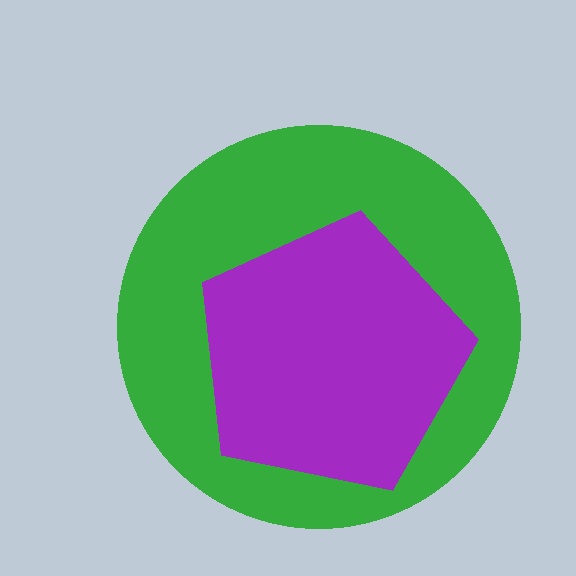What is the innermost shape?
The purple pentagon.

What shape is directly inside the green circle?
The purple pentagon.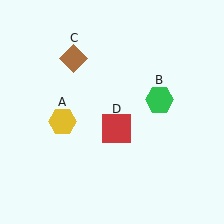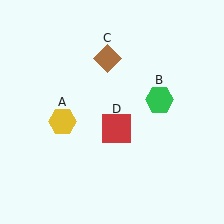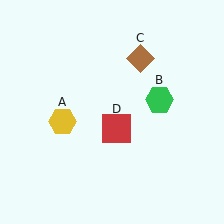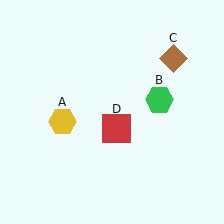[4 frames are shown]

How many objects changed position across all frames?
1 object changed position: brown diamond (object C).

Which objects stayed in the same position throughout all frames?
Yellow hexagon (object A) and green hexagon (object B) and red square (object D) remained stationary.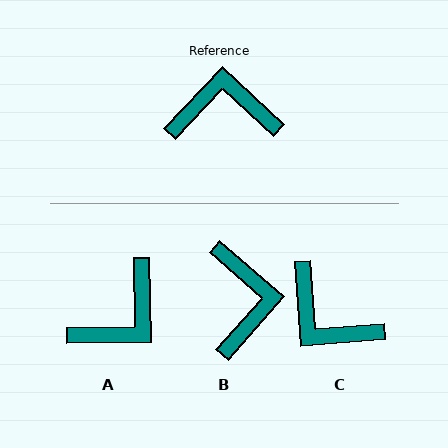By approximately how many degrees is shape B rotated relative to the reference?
Approximately 88 degrees clockwise.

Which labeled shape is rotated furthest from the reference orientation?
C, about 137 degrees away.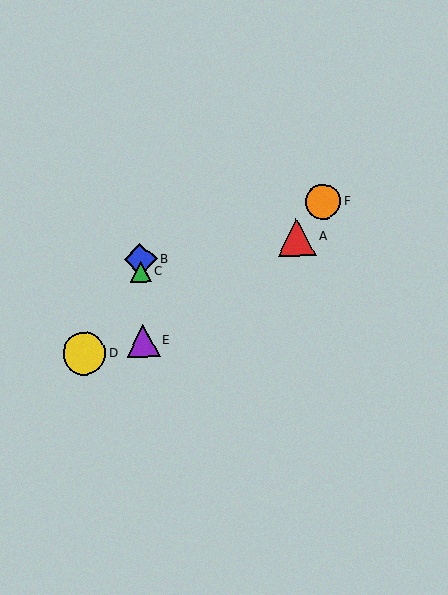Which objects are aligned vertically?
Objects B, C, E are aligned vertically.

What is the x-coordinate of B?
Object B is at x≈140.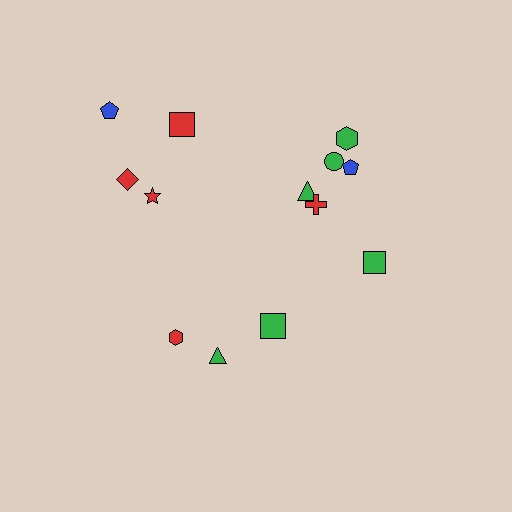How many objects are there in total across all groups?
There are 13 objects.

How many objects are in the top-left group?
There are 4 objects.